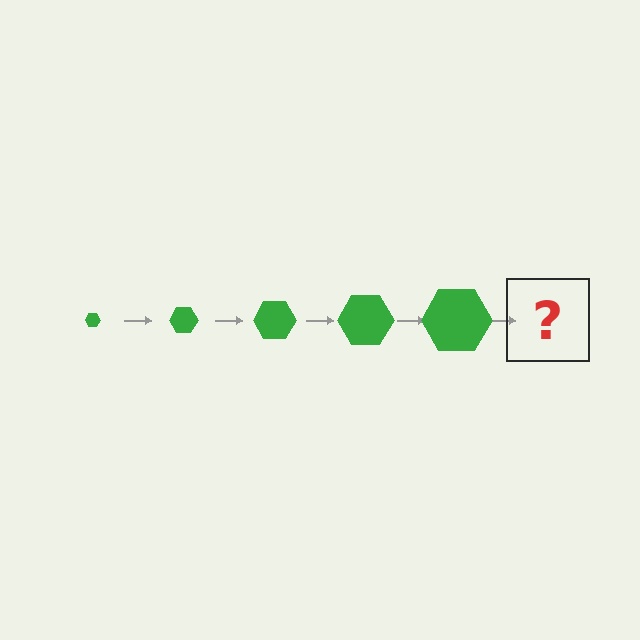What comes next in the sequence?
The next element should be a green hexagon, larger than the previous one.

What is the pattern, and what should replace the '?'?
The pattern is that the hexagon gets progressively larger each step. The '?' should be a green hexagon, larger than the previous one.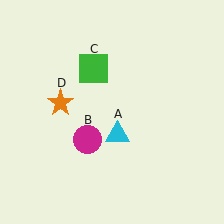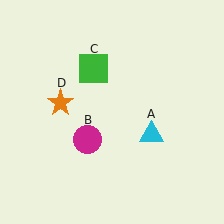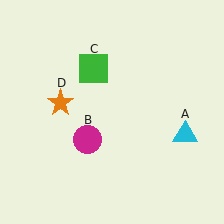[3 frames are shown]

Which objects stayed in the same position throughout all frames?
Magenta circle (object B) and green square (object C) and orange star (object D) remained stationary.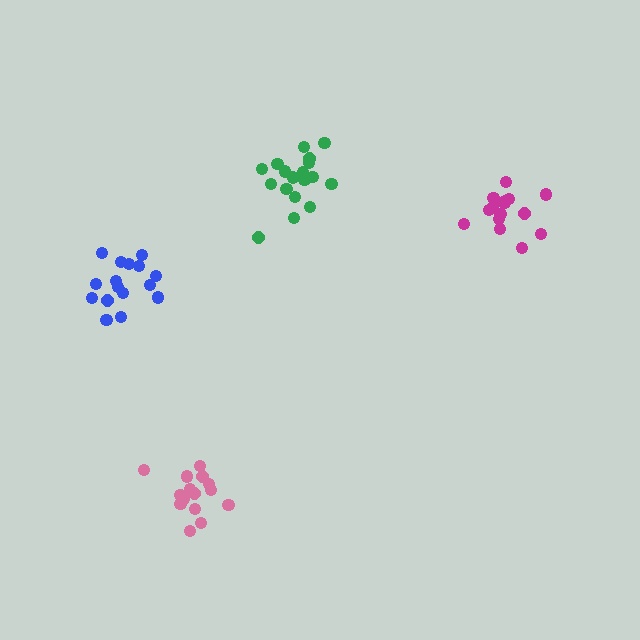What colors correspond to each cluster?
The clusters are colored: green, magenta, pink, blue.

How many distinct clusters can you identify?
There are 4 distinct clusters.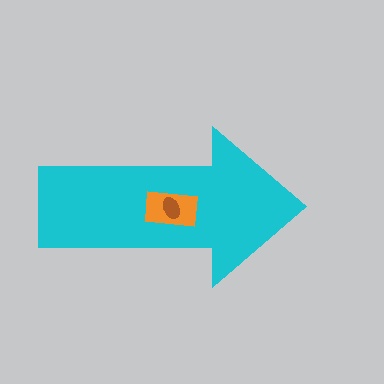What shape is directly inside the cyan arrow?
The orange rectangle.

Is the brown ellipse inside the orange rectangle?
Yes.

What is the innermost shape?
The brown ellipse.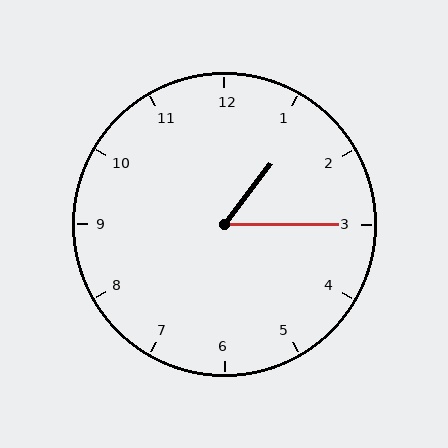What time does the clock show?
1:15.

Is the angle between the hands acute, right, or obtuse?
It is acute.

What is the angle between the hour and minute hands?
Approximately 52 degrees.